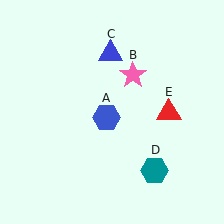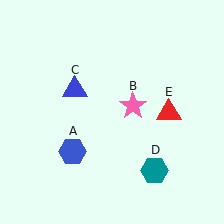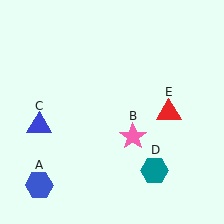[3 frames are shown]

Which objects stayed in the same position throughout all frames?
Teal hexagon (object D) and red triangle (object E) remained stationary.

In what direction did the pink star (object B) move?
The pink star (object B) moved down.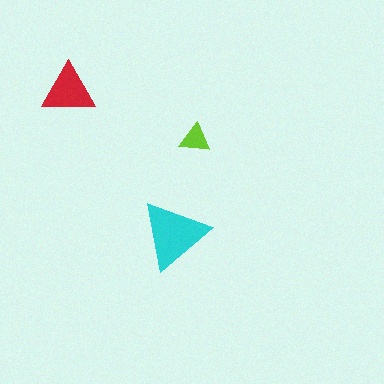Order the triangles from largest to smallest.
the cyan one, the red one, the lime one.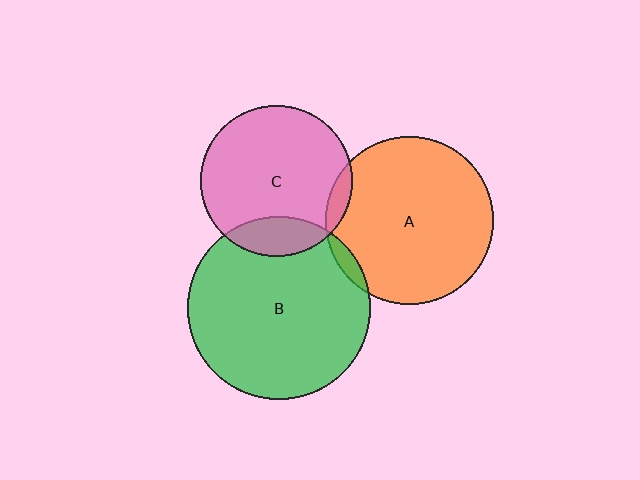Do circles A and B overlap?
Yes.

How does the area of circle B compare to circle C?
Approximately 1.5 times.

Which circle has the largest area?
Circle B (green).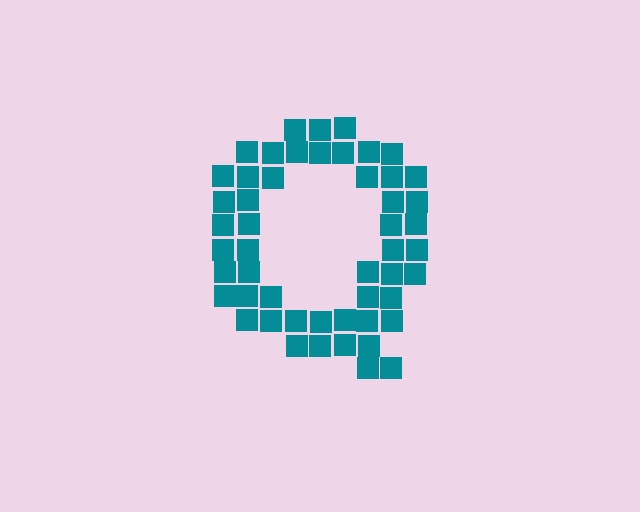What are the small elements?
The small elements are squares.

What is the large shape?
The large shape is the letter Q.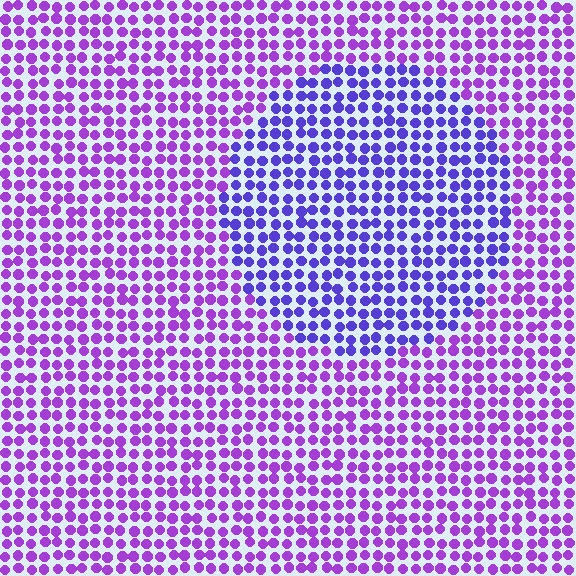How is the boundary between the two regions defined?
The boundary is defined purely by a slight shift in hue (about 31 degrees). Spacing, size, and orientation are identical on both sides.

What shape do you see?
I see a circle.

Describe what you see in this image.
The image is filled with small purple elements in a uniform arrangement. A circle-shaped region is visible where the elements are tinted to a slightly different hue, forming a subtle color boundary.